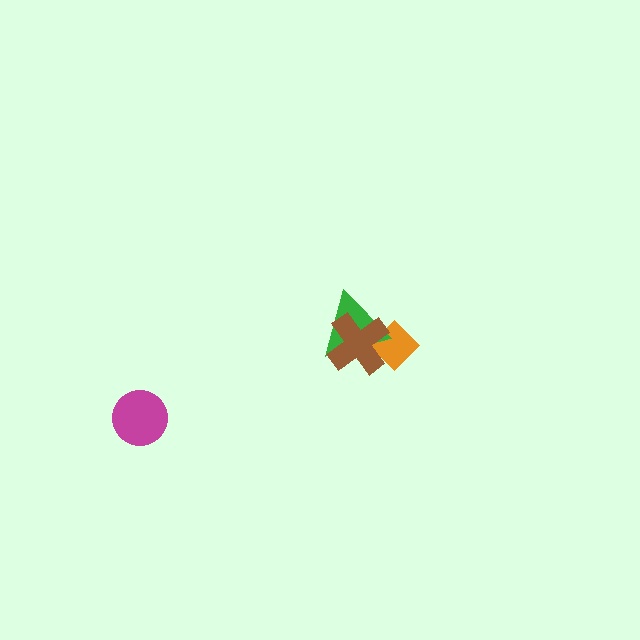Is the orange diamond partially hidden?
Yes, it is partially covered by another shape.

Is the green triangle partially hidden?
Yes, it is partially covered by another shape.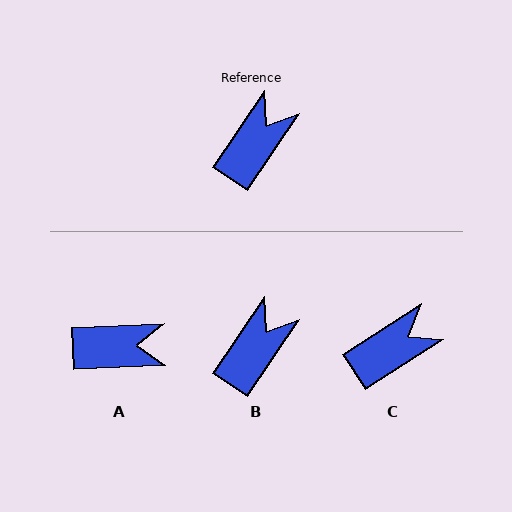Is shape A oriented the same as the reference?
No, it is off by about 54 degrees.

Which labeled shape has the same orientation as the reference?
B.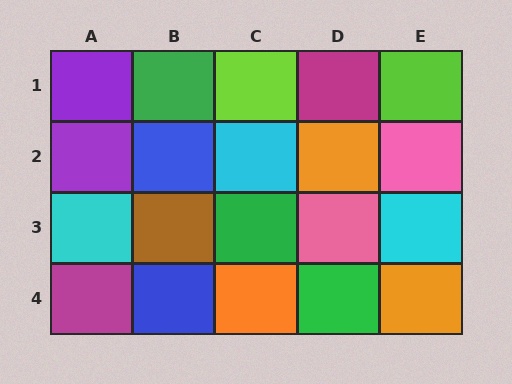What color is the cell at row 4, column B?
Blue.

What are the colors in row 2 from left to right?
Purple, blue, cyan, orange, pink.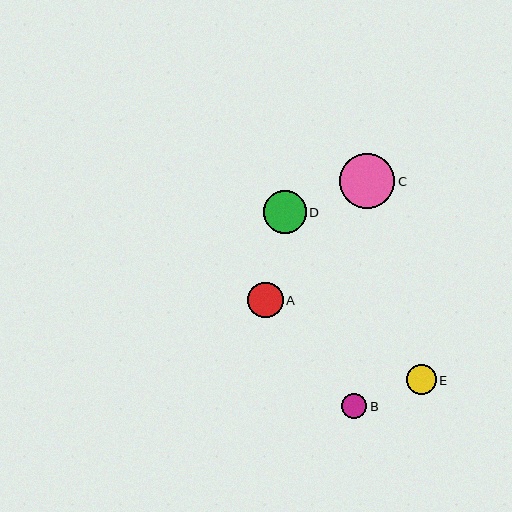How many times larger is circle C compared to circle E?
Circle C is approximately 1.8 times the size of circle E.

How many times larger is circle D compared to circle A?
Circle D is approximately 1.2 times the size of circle A.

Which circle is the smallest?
Circle B is the smallest with a size of approximately 25 pixels.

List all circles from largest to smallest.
From largest to smallest: C, D, A, E, B.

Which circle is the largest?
Circle C is the largest with a size of approximately 56 pixels.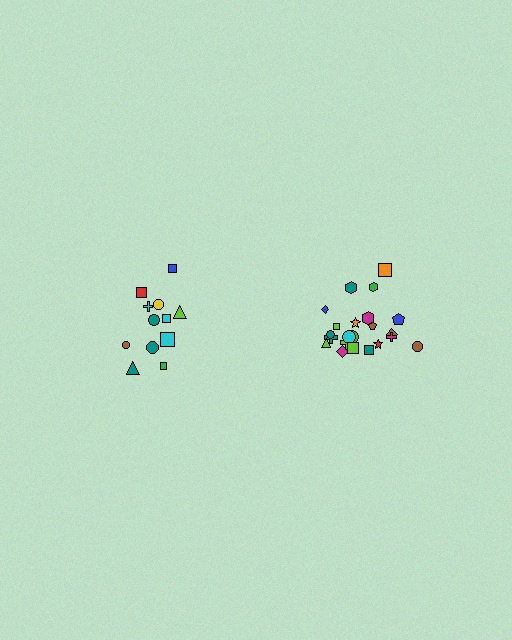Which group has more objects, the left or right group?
The right group.